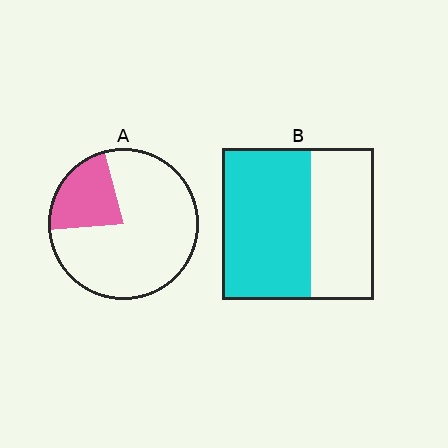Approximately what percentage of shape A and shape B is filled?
A is approximately 20% and B is approximately 60%.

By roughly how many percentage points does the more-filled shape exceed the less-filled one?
By roughly 35 percentage points (B over A).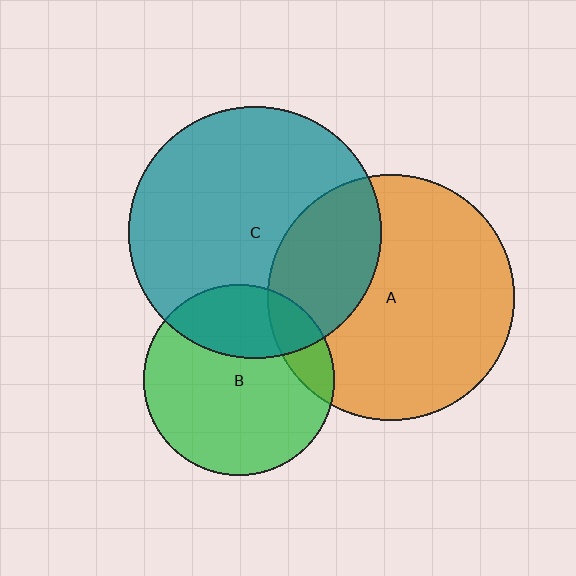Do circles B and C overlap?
Yes.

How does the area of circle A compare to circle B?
Approximately 1.7 times.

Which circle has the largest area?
Circle C (teal).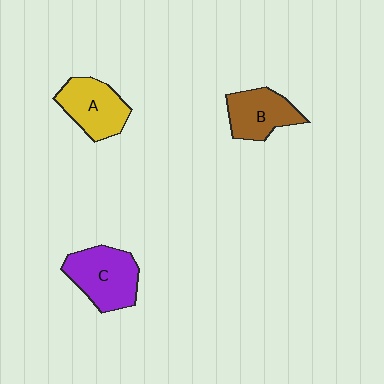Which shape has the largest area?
Shape C (purple).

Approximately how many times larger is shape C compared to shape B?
Approximately 1.3 times.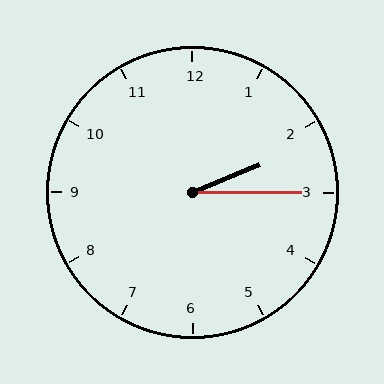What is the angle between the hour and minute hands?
Approximately 22 degrees.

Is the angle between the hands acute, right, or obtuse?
It is acute.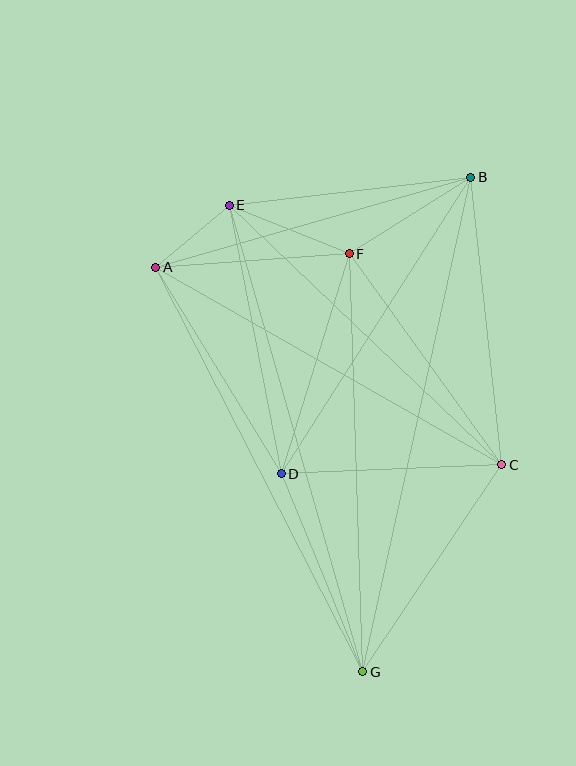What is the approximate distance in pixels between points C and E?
The distance between C and E is approximately 376 pixels.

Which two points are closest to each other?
Points A and E are closest to each other.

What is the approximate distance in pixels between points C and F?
The distance between C and F is approximately 261 pixels.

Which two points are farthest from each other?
Points B and G are farthest from each other.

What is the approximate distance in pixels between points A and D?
The distance between A and D is approximately 241 pixels.